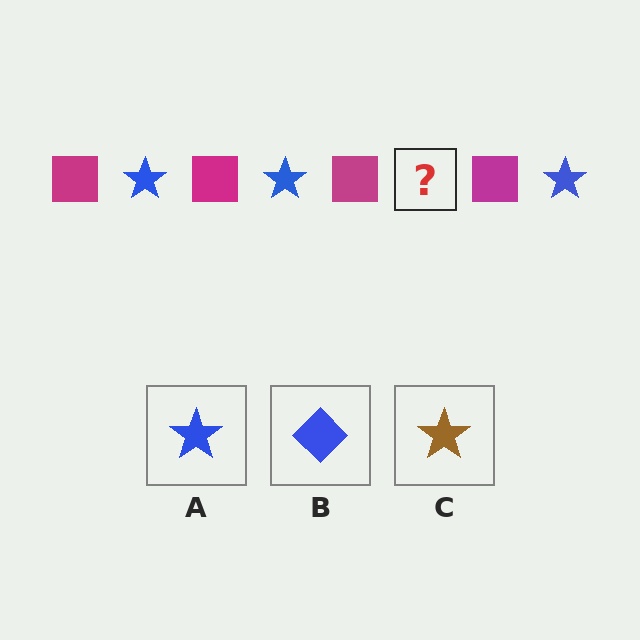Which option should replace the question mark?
Option A.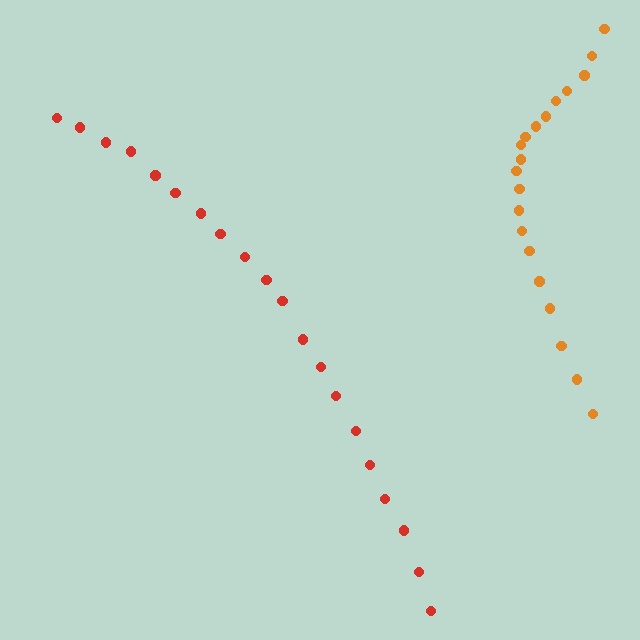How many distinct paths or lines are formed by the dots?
There are 2 distinct paths.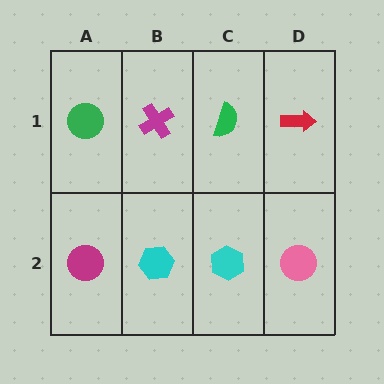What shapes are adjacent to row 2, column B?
A magenta cross (row 1, column B), a magenta circle (row 2, column A), a cyan hexagon (row 2, column C).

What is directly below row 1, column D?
A pink circle.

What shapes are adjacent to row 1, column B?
A cyan hexagon (row 2, column B), a green circle (row 1, column A), a green semicircle (row 1, column C).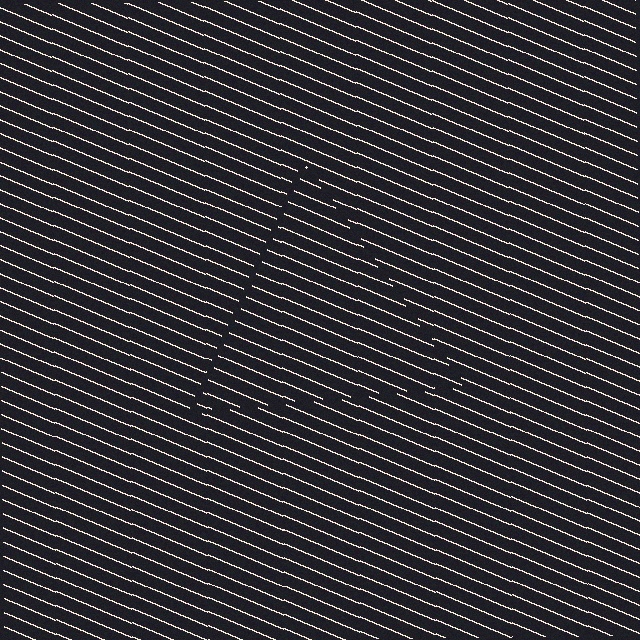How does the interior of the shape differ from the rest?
The interior of the shape contains the same grating, shifted by half a period — the contour is defined by the phase discontinuity where line-ends from the inner and outer gratings abut.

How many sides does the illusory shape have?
3 sides — the line-ends trace a triangle.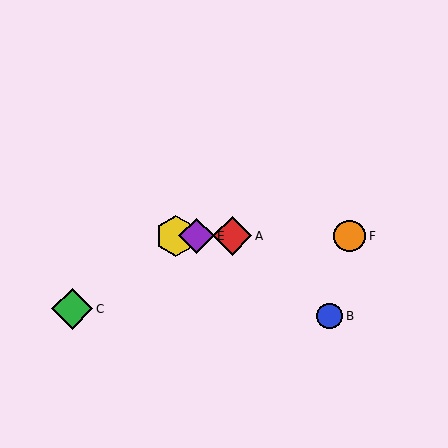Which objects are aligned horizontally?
Objects A, D, E, F are aligned horizontally.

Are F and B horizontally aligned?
No, F is at y≈236 and B is at y≈316.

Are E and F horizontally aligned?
Yes, both are at y≈236.